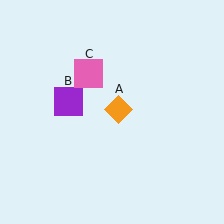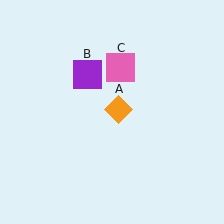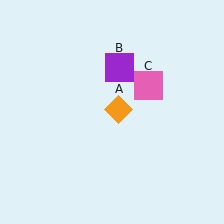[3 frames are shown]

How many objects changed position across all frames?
2 objects changed position: purple square (object B), pink square (object C).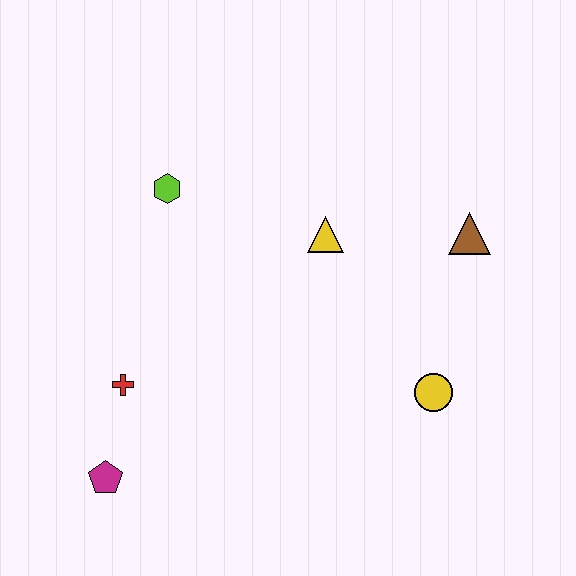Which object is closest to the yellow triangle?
The brown triangle is closest to the yellow triangle.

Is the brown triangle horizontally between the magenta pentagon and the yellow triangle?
No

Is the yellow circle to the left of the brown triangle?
Yes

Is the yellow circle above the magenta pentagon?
Yes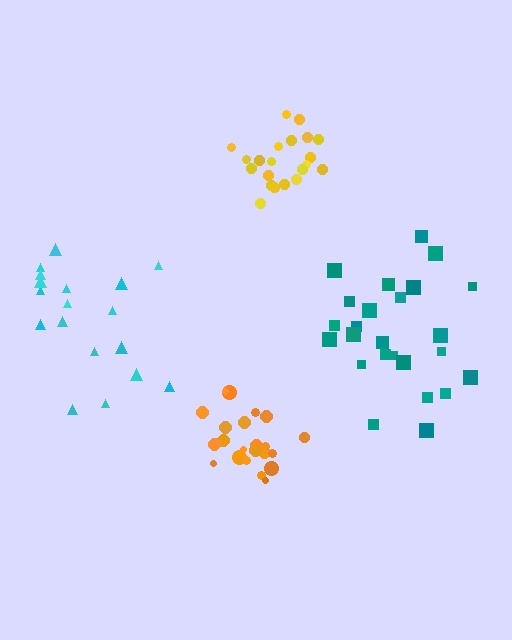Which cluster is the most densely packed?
Orange.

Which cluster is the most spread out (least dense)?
Cyan.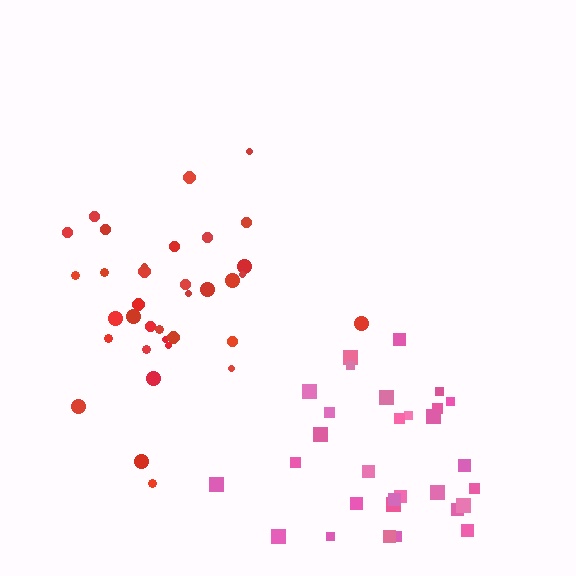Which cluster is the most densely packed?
Red.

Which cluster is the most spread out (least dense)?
Pink.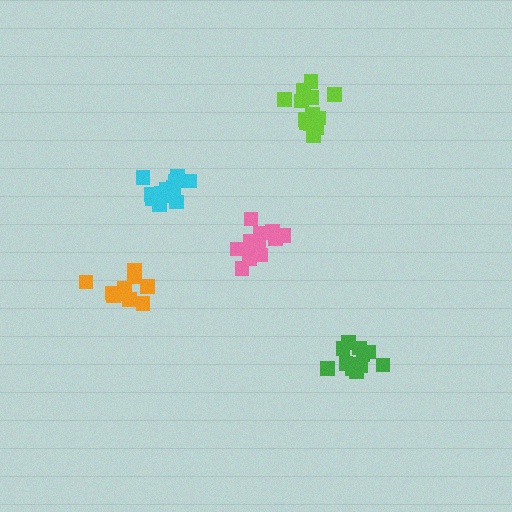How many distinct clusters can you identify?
There are 5 distinct clusters.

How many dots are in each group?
Group 1: 10 dots, Group 2: 13 dots, Group 3: 12 dots, Group 4: 13 dots, Group 5: 12 dots (60 total).